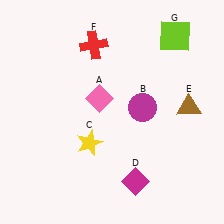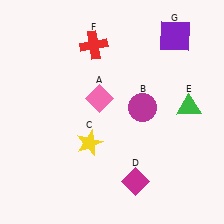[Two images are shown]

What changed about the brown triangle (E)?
In Image 1, E is brown. In Image 2, it changed to green.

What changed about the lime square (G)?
In Image 1, G is lime. In Image 2, it changed to purple.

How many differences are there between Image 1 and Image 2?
There are 2 differences between the two images.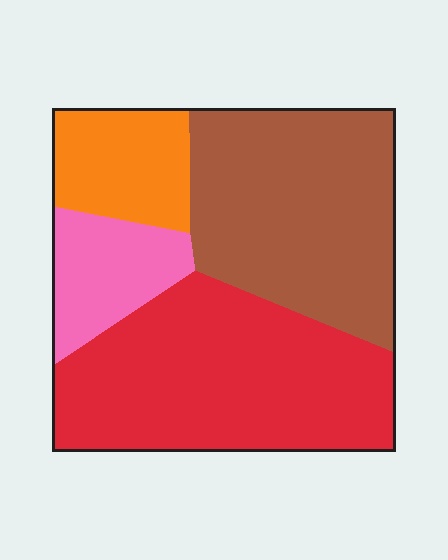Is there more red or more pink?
Red.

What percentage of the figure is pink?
Pink takes up less than a quarter of the figure.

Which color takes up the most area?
Red, at roughly 40%.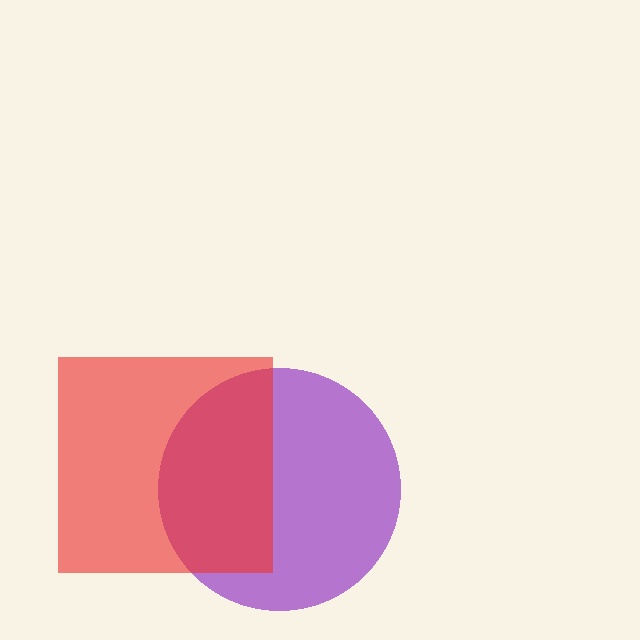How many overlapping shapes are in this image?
There are 2 overlapping shapes in the image.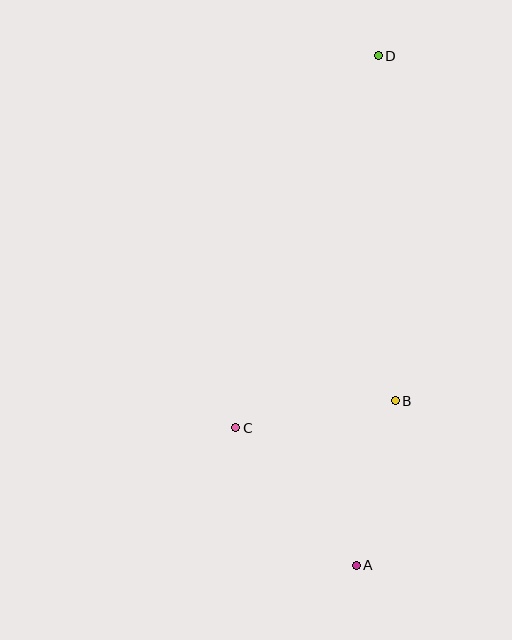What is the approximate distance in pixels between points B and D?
The distance between B and D is approximately 345 pixels.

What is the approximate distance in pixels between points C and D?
The distance between C and D is approximately 398 pixels.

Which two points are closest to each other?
Points B and C are closest to each other.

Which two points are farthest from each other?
Points A and D are farthest from each other.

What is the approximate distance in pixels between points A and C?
The distance between A and C is approximately 183 pixels.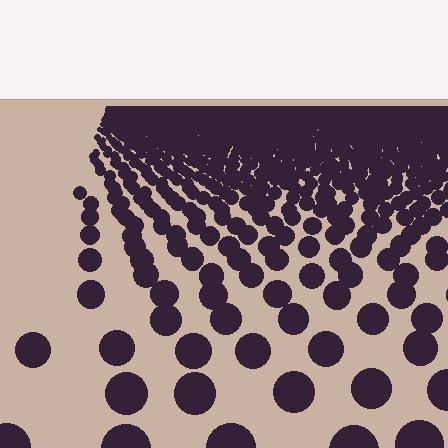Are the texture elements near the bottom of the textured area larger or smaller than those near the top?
Larger. Near the bottom, elements are closer to the viewer and appear at a bigger on-screen size.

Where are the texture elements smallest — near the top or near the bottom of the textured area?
Near the top.